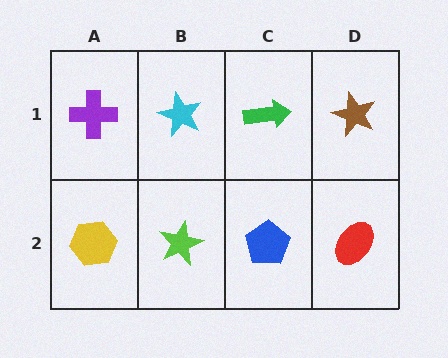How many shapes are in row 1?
4 shapes.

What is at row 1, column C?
A green arrow.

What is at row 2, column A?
A yellow hexagon.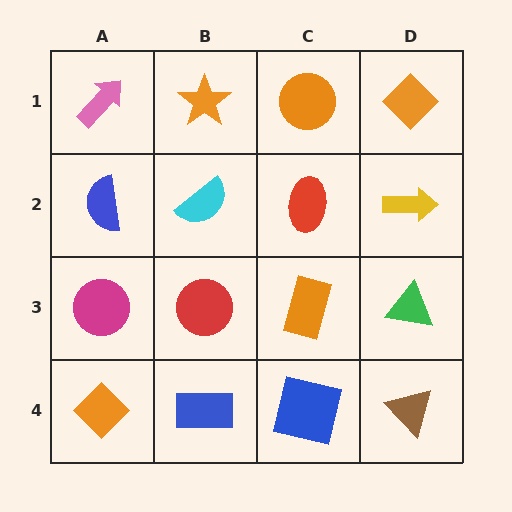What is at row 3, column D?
A green triangle.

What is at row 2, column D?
A yellow arrow.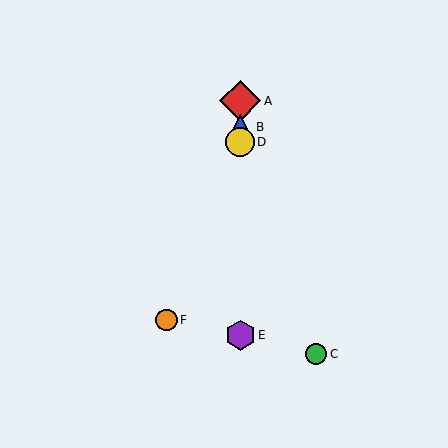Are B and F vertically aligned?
No, B is at x≈240 and F is at x≈166.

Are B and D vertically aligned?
Yes, both are at x≈240.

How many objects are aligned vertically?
4 objects (A, B, D, E) are aligned vertically.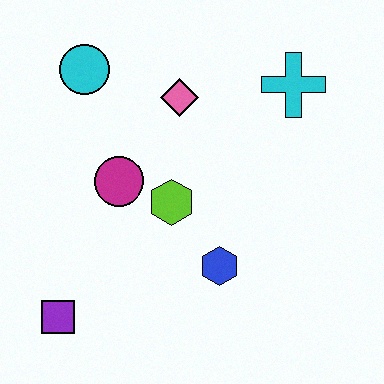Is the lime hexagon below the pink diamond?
Yes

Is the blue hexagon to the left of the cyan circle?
No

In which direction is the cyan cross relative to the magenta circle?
The cyan cross is to the right of the magenta circle.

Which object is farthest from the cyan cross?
The purple square is farthest from the cyan cross.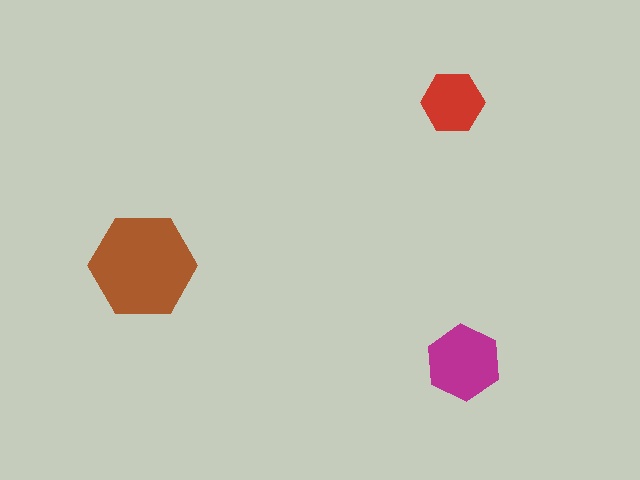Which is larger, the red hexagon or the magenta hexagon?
The magenta one.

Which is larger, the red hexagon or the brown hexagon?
The brown one.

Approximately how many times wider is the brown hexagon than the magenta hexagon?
About 1.5 times wider.